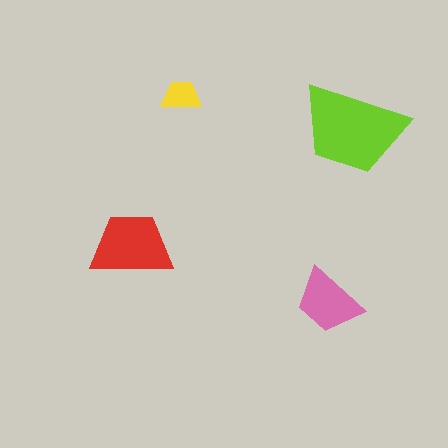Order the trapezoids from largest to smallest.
the lime one, the red one, the pink one, the yellow one.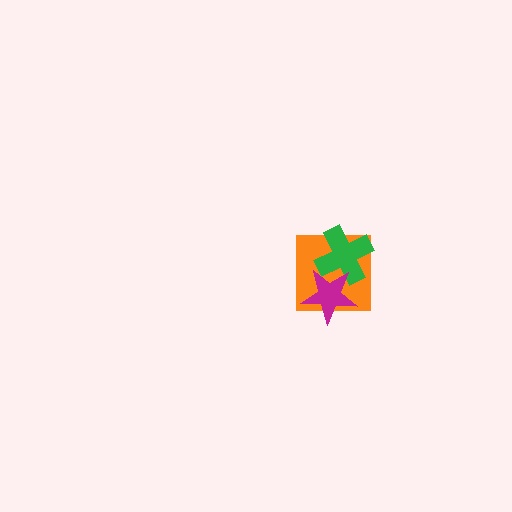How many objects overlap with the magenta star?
2 objects overlap with the magenta star.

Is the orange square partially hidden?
Yes, it is partially covered by another shape.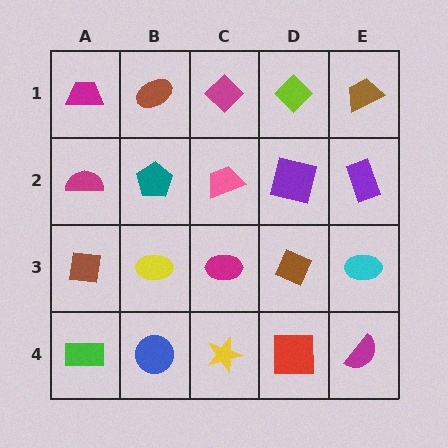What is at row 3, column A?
A brown square.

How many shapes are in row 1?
5 shapes.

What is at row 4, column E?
A magenta semicircle.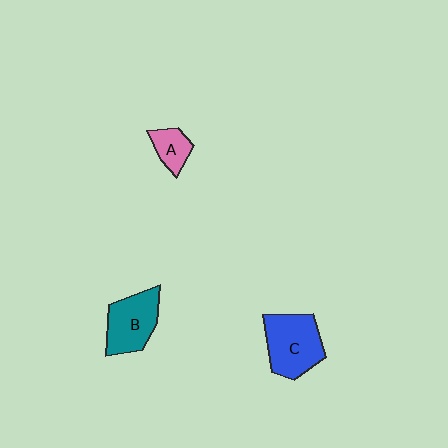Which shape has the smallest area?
Shape A (pink).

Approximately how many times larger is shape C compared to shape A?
Approximately 2.4 times.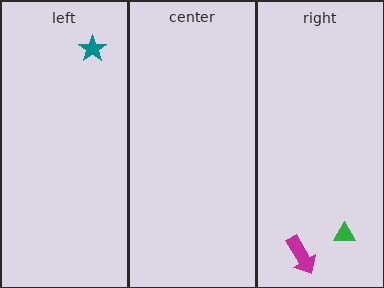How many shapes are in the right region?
2.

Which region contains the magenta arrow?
The right region.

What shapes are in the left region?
The teal star.